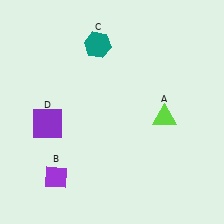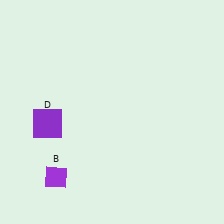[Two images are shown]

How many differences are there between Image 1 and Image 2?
There are 2 differences between the two images.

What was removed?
The teal hexagon (C), the lime triangle (A) were removed in Image 2.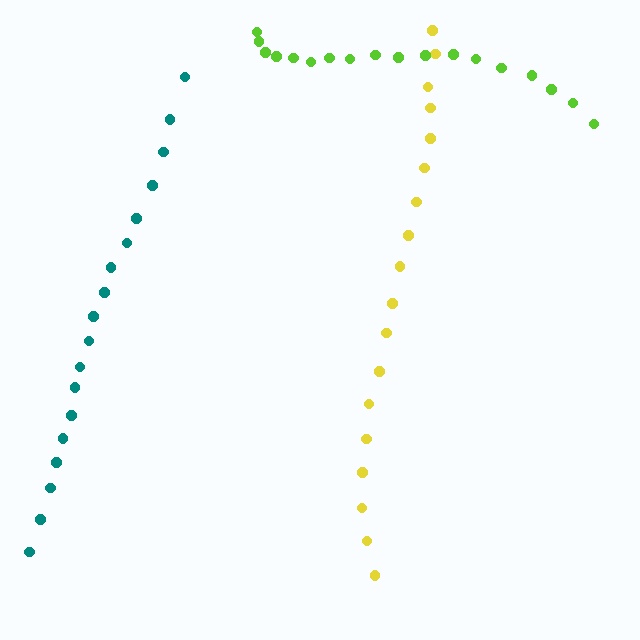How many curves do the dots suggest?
There are 3 distinct paths.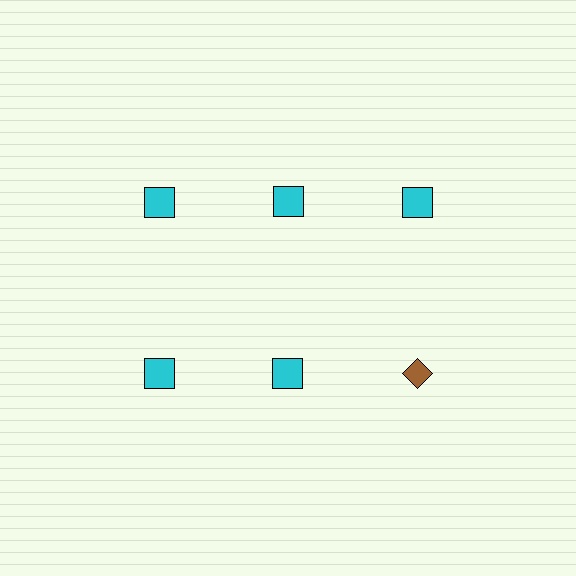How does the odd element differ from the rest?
It differs in both color (brown instead of cyan) and shape (diamond instead of square).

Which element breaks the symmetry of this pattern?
The brown diamond in the second row, center column breaks the symmetry. All other shapes are cyan squares.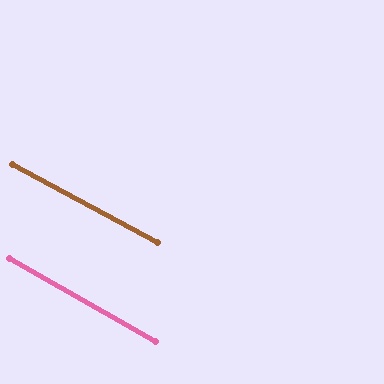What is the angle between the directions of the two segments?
Approximately 1 degree.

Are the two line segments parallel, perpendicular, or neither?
Parallel — their directions differ by only 1.4°.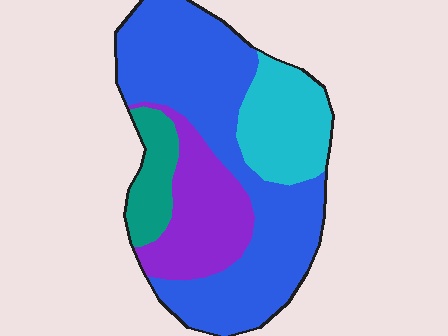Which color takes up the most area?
Blue, at roughly 55%.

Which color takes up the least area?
Teal, at roughly 10%.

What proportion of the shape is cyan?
Cyan covers roughly 15% of the shape.